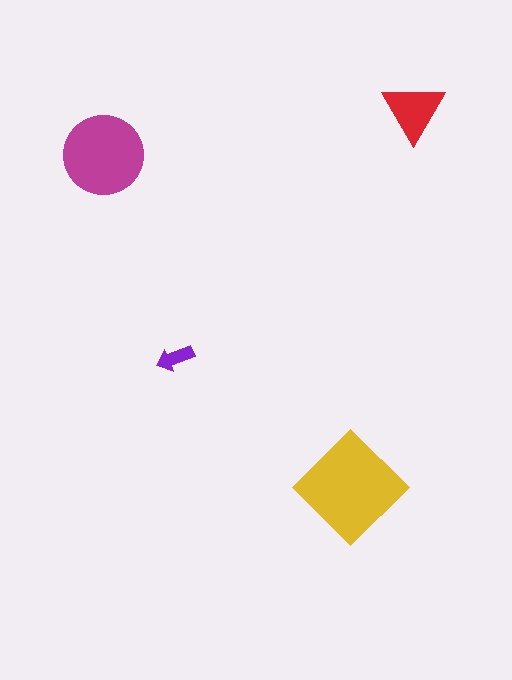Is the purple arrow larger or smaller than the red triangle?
Smaller.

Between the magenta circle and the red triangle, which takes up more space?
The magenta circle.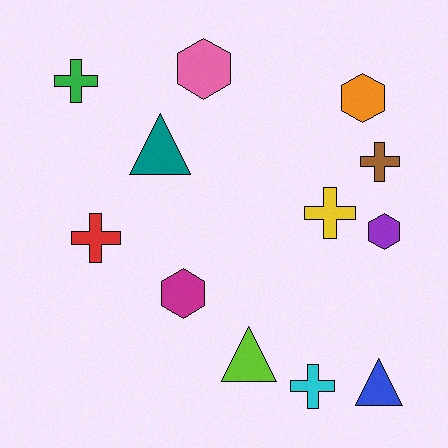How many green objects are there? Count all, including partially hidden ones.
There is 1 green object.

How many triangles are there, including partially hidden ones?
There are 3 triangles.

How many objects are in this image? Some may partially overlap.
There are 12 objects.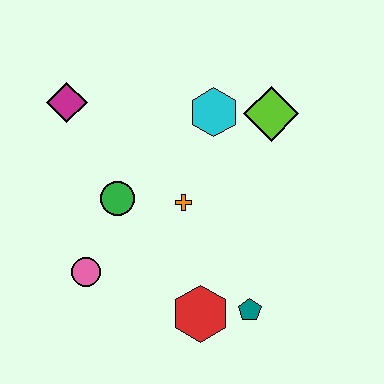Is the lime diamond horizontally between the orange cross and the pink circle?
No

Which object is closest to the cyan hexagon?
The lime diamond is closest to the cyan hexagon.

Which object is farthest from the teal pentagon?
The magenta diamond is farthest from the teal pentagon.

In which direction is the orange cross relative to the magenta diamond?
The orange cross is to the right of the magenta diamond.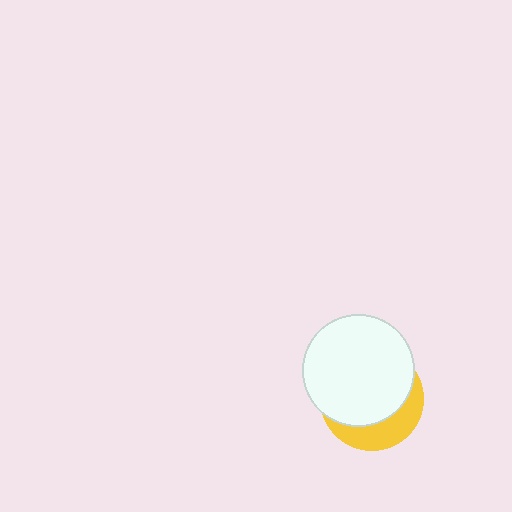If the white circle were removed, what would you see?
You would see the complete yellow circle.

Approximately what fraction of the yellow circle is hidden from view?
Roughly 69% of the yellow circle is hidden behind the white circle.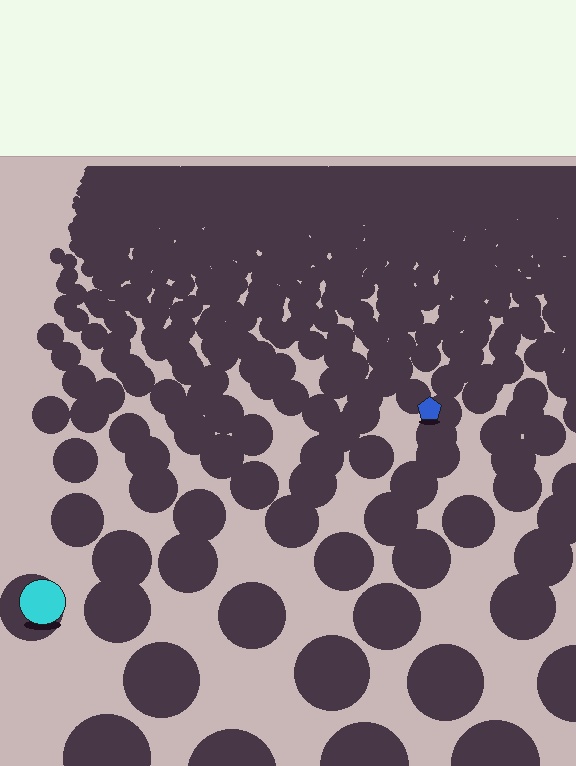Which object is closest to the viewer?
The cyan circle is closest. The texture marks near it are larger and more spread out.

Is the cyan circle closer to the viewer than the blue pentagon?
Yes. The cyan circle is closer — you can tell from the texture gradient: the ground texture is coarser near it.